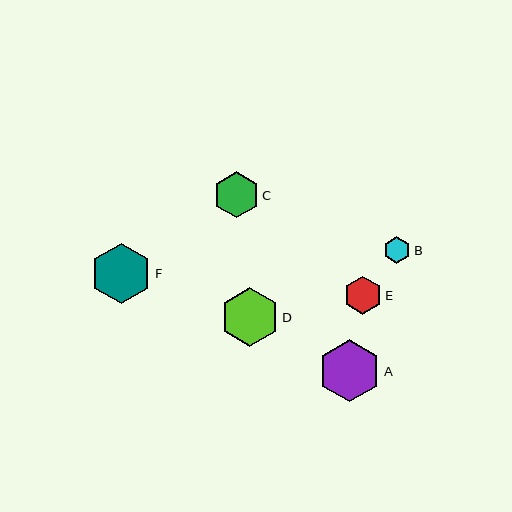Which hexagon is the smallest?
Hexagon B is the smallest with a size of approximately 28 pixels.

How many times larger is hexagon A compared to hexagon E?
Hexagon A is approximately 1.6 times the size of hexagon E.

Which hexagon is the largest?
Hexagon A is the largest with a size of approximately 62 pixels.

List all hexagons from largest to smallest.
From largest to smallest: A, F, D, C, E, B.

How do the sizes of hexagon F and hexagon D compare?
Hexagon F and hexagon D are approximately the same size.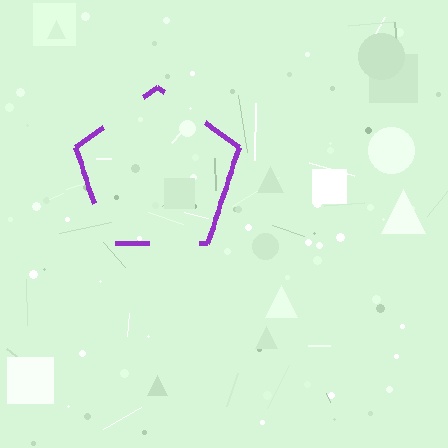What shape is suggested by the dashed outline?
The dashed outline suggests a pentagon.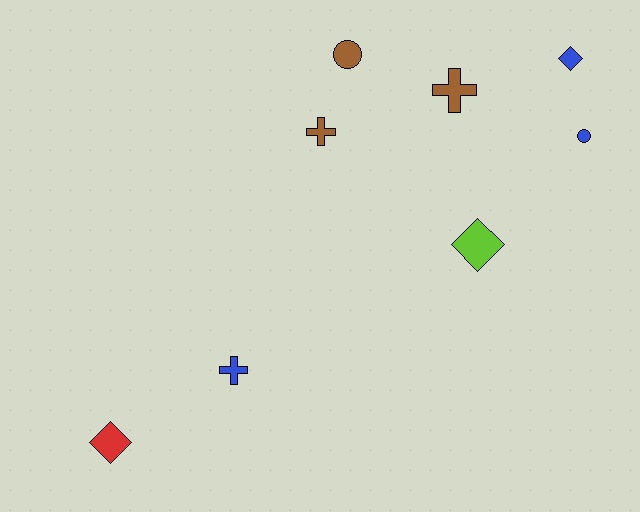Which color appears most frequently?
Blue, with 3 objects.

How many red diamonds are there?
There is 1 red diamond.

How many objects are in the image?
There are 8 objects.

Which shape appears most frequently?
Cross, with 3 objects.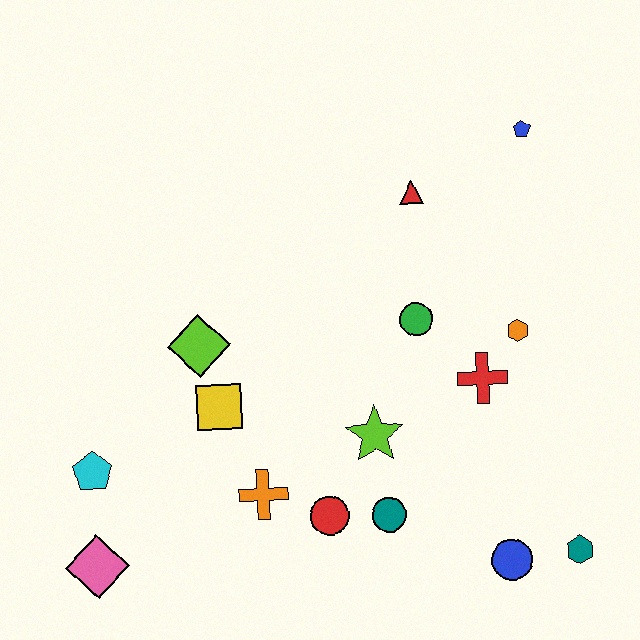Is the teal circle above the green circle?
No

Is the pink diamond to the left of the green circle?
Yes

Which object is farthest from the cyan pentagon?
The blue pentagon is farthest from the cyan pentagon.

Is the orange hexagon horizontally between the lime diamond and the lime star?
No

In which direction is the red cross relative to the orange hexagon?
The red cross is below the orange hexagon.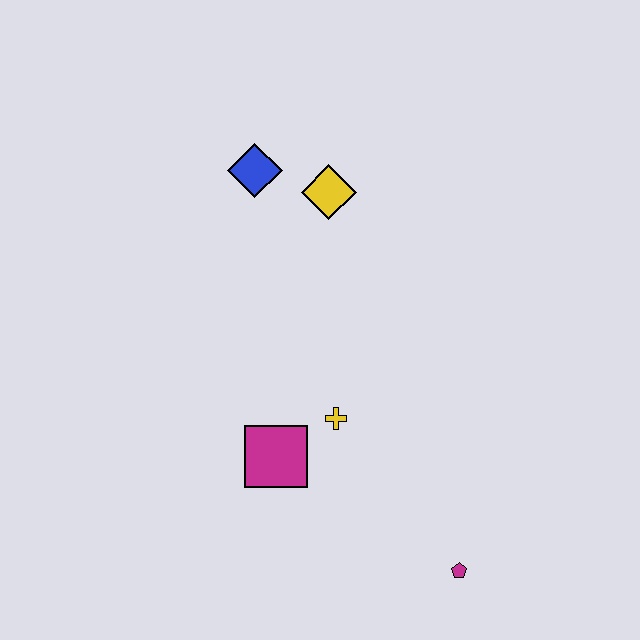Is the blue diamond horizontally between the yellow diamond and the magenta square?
No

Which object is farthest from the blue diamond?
The magenta pentagon is farthest from the blue diamond.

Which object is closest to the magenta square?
The yellow cross is closest to the magenta square.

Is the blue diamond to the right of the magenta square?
No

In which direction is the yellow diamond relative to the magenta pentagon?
The yellow diamond is above the magenta pentagon.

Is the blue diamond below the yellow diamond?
No